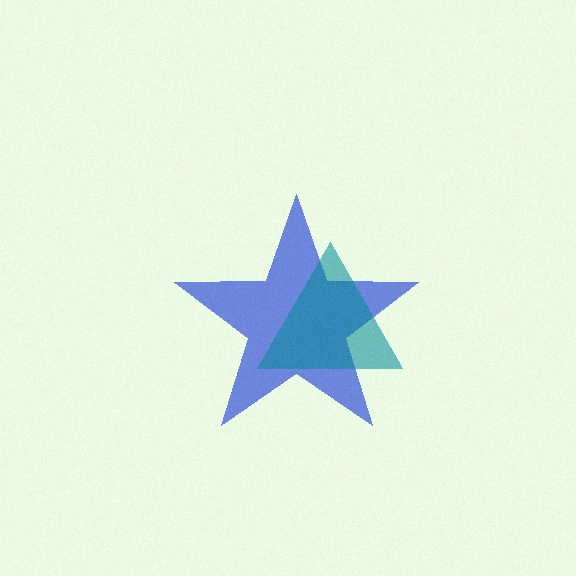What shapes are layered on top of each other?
The layered shapes are: a blue star, a teal triangle.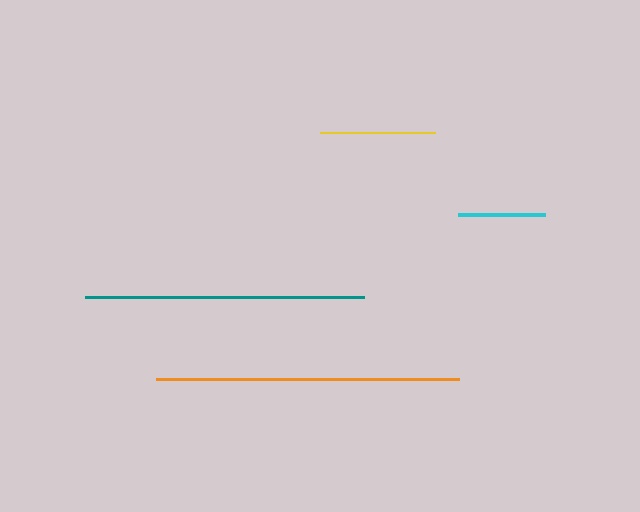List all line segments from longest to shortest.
From longest to shortest: orange, teal, yellow, cyan.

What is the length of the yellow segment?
The yellow segment is approximately 115 pixels long.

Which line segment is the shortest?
The cyan line is the shortest at approximately 87 pixels.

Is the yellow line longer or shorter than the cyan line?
The yellow line is longer than the cyan line.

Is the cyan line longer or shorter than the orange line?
The orange line is longer than the cyan line.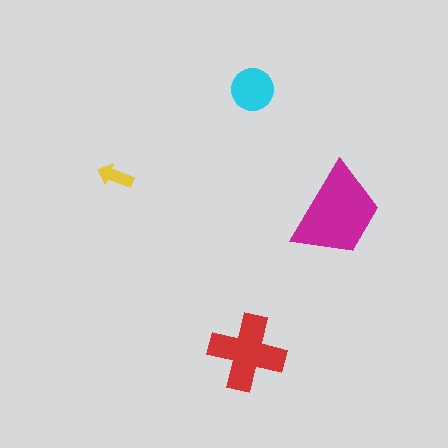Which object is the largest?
The magenta trapezoid.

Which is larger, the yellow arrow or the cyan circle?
The cyan circle.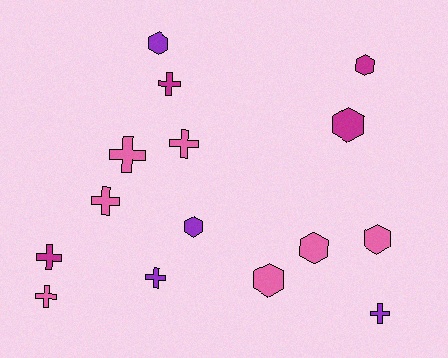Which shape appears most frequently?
Cross, with 8 objects.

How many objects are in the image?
There are 15 objects.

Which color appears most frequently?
Pink, with 7 objects.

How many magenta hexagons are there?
There are 2 magenta hexagons.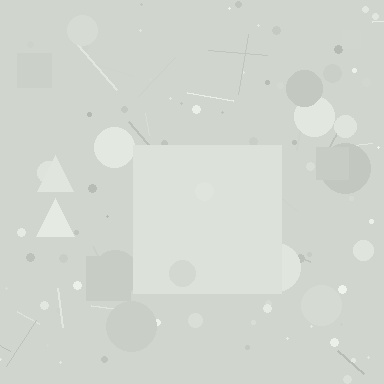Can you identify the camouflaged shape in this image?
The camouflaged shape is a square.